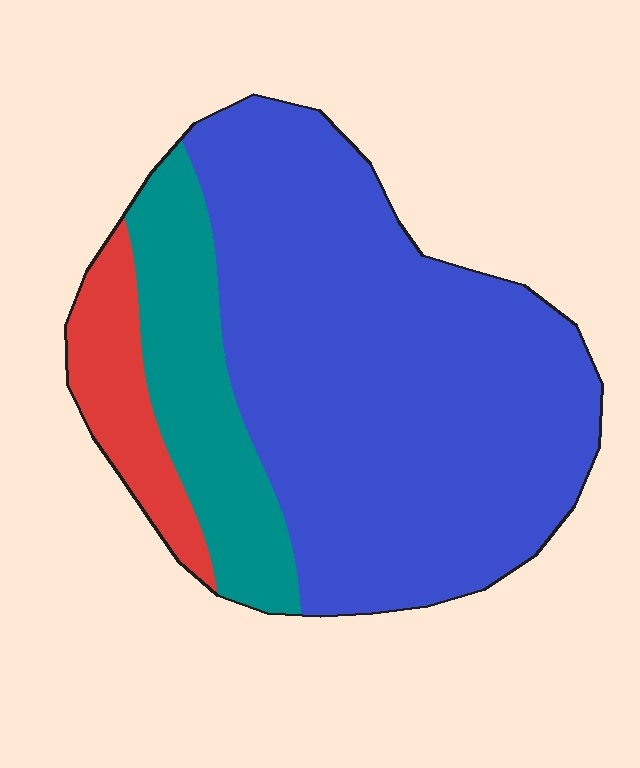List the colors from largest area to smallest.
From largest to smallest: blue, teal, red.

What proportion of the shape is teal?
Teal covers roughly 20% of the shape.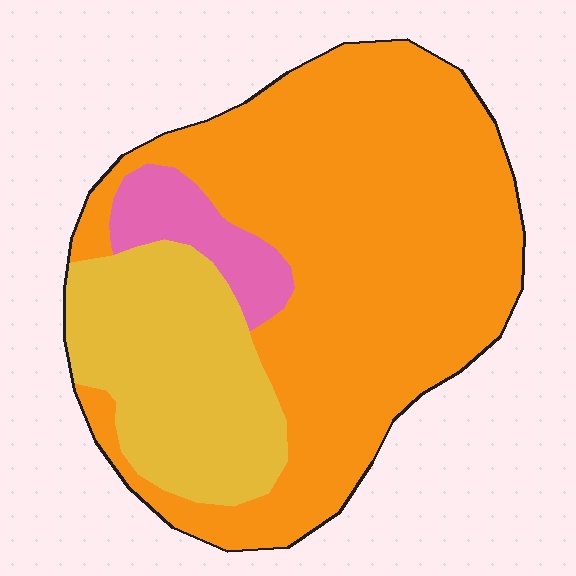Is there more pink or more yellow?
Yellow.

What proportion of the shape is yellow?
Yellow covers 25% of the shape.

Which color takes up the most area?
Orange, at roughly 65%.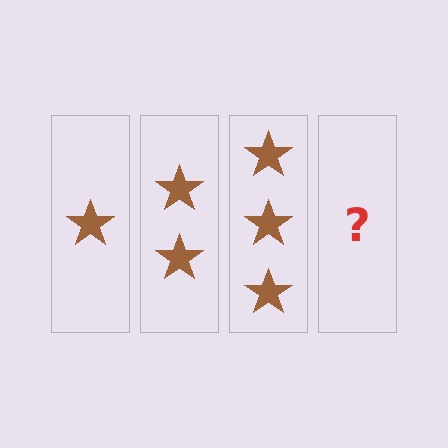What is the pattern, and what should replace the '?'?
The pattern is that each step adds one more star. The '?' should be 4 stars.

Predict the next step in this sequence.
The next step is 4 stars.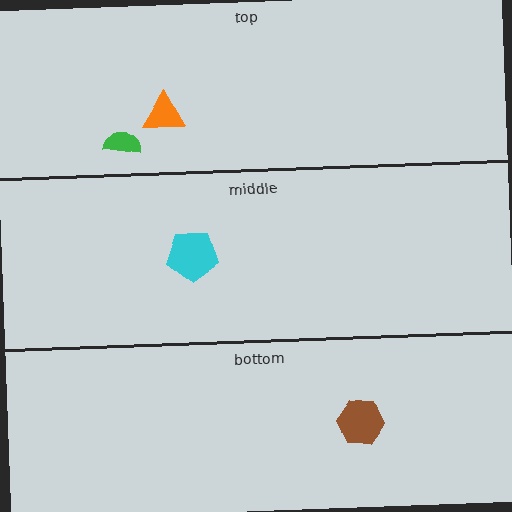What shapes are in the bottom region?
The brown hexagon.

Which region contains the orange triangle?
The top region.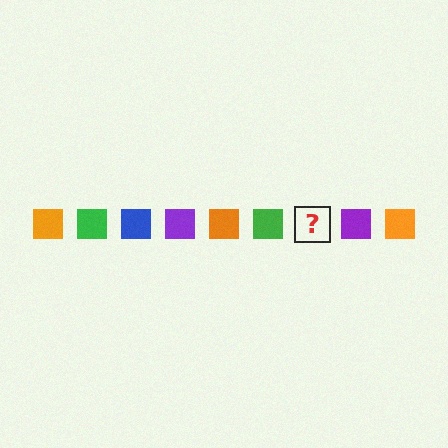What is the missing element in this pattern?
The missing element is a blue square.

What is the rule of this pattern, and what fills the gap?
The rule is that the pattern cycles through orange, green, blue, purple squares. The gap should be filled with a blue square.